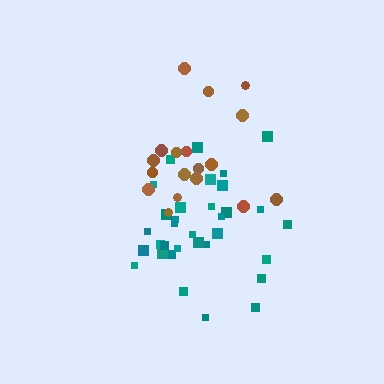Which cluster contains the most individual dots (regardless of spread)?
Teal (33).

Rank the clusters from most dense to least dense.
teal, brown.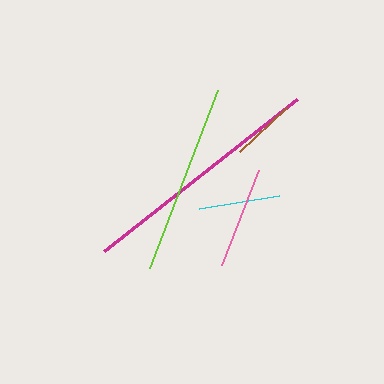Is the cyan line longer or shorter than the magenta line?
The magenta line is longer than the cyan line.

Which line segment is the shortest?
The brown line is the shortest at approximately 65 pixels.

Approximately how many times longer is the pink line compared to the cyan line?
The pink line is approximately 1.2 times the length of the cyan line.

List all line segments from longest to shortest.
From longest to shortest: magenta, lime, pink, cyan, brown.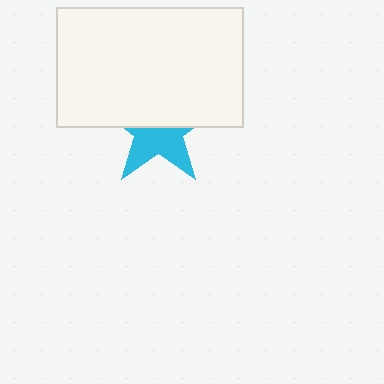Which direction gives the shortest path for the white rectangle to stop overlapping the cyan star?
Moving up gives the shortest separation.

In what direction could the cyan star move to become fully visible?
The cyan star could move down. That would shift it out from behind the white rectangle entirely.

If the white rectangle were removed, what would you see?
You would see the complete cyan star.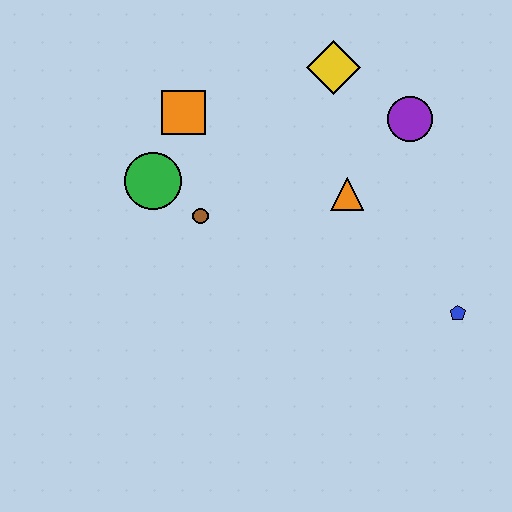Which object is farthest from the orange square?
The blue pentagon is farthest from the orange square.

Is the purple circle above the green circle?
Yes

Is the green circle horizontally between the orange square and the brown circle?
No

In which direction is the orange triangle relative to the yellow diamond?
The orange triangle is below the yellow diamond.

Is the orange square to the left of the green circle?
No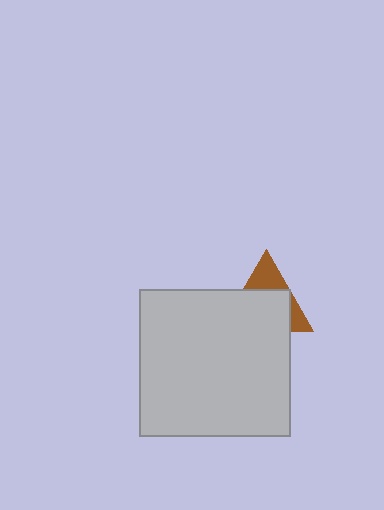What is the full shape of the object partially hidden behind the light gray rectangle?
The partially hidden object is a brown triangle.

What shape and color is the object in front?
The object in front is a light gray rectangle.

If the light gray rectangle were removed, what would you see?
You would see the complete brown triangle.